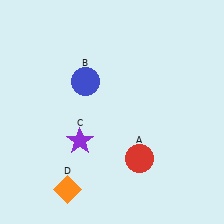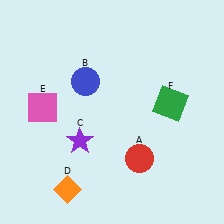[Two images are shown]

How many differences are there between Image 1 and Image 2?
There are 2 differences between the two images.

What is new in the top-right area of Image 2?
A green square (F) was added in the top-right area of Image 2.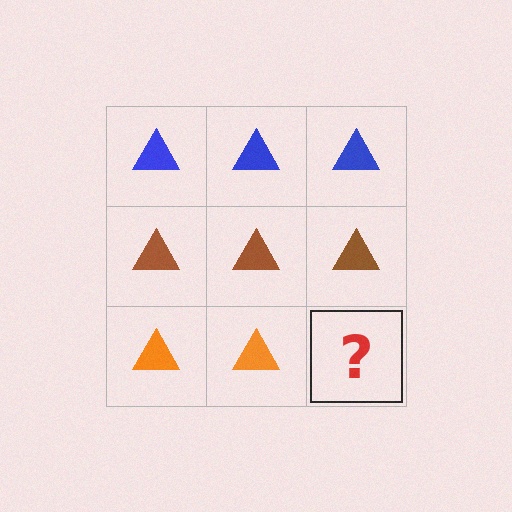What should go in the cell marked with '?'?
The missing cell should contain an orange triangle.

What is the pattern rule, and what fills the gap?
The rule is that each row has a consistent color. The gap should be filled with an orange triangle.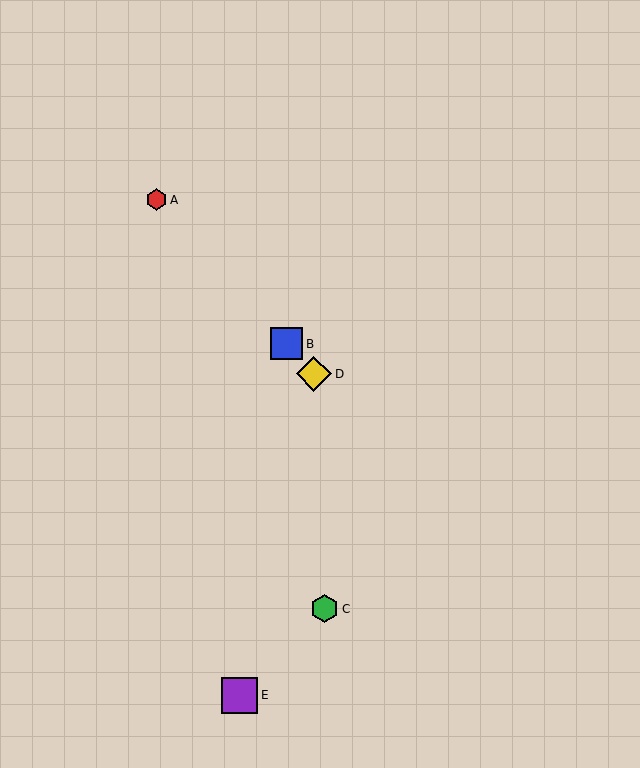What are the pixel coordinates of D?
Object D is at (314, 374).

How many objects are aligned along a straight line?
3 objects (A, B, D) are aligned along a straight line.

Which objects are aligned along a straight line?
Objects A, B, D are aligned along a straight line.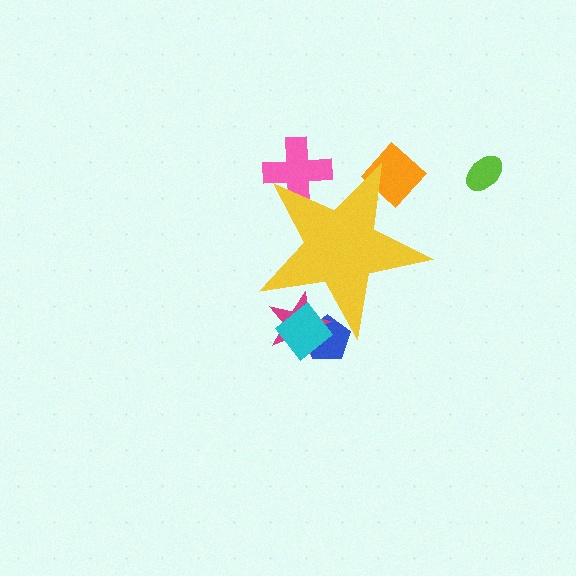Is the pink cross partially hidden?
Yes, the pink cross is partially hidden behind the yellow star.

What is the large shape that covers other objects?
A yellow star.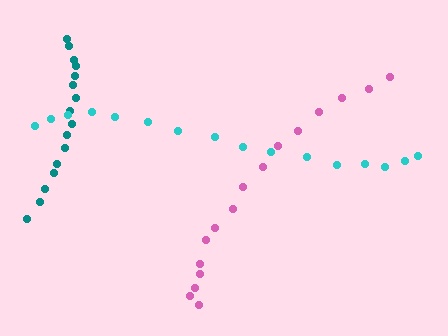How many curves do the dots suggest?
There are 3 distinct paths.